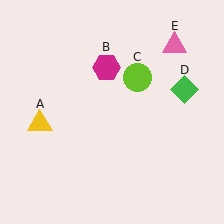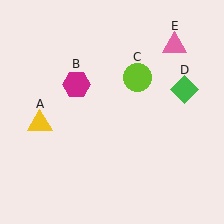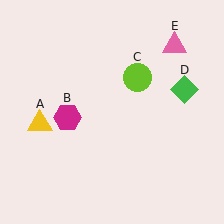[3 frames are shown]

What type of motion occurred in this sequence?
The magenta hexagon (object B) rotated counterclockwise around the center of the scene.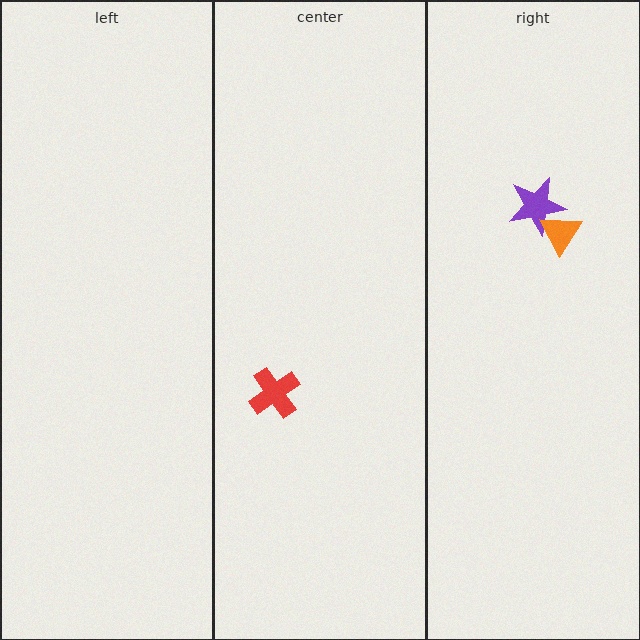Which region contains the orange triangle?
The right region.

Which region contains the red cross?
The center region.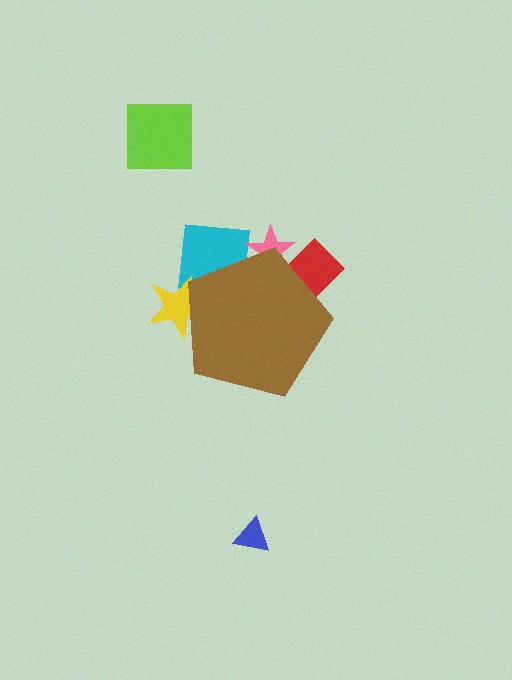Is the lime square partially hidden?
No, the lime square is fully visible.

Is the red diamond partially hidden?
Yes, the red diamond is partially hidden behind the brown pentagon.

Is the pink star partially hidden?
Yes, the pink star is partially hidden behind the brown pentagon.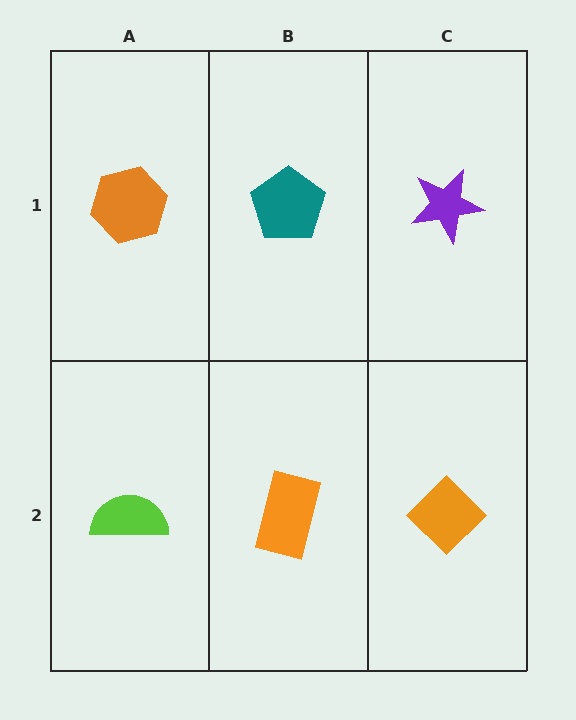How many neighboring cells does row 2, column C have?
2.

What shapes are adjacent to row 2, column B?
A teal pentagon (row 1, column B), a lime semicircle (row 2, column A), an orange diamond (row 2, column C).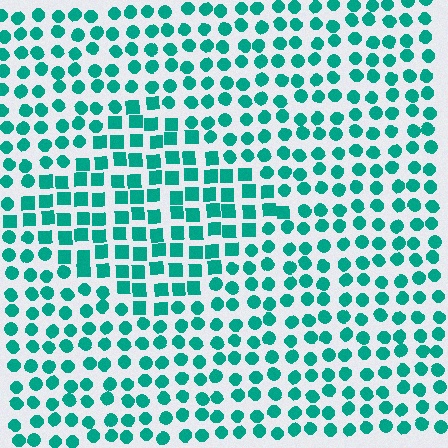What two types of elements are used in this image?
The image uses squares inside the diamond region and circles outside it.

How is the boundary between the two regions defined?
The boundary is defined by a change in element shape: squares inside vs. circles outside. All elements share the same color and spacing.